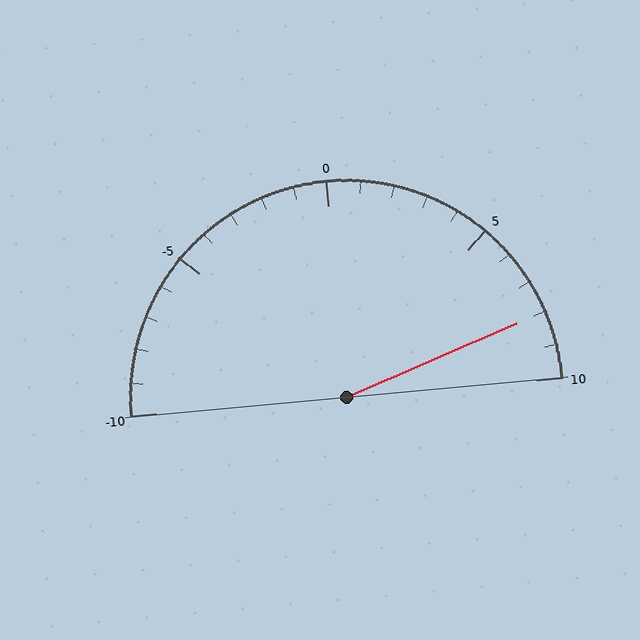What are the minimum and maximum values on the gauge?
The gauge ranges from -10 to 10.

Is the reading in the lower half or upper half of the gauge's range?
The reading is in the upper half of the range (-10 to 10).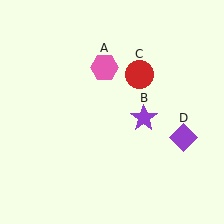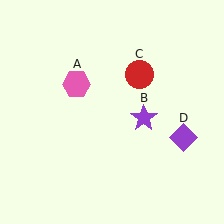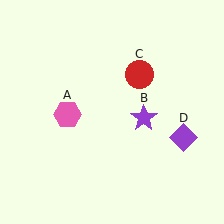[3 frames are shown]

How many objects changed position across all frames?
1 object changed position: pink hexagon (object A).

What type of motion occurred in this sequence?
The pink hexagon (object A) rotated counterclockwise around the center of the scene.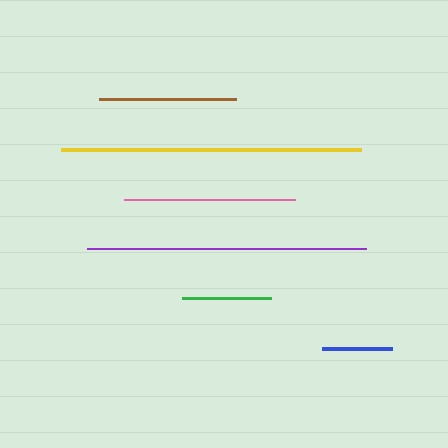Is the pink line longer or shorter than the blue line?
The pink line is longer than the blue line.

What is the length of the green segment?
The green segment is approximately 89 pixels long.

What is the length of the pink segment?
The pink segment is approximately 171 pixels long.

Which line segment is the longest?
The yellow line is the longest at approximately 300 pixels.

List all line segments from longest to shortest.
From longest to shortest: yellow, purple, pink, brown, green, blue.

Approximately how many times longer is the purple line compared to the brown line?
The purple line is approximately 2.0 times the length of the brown line.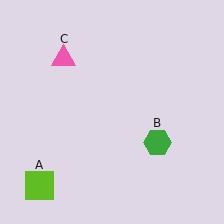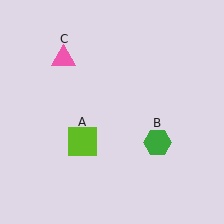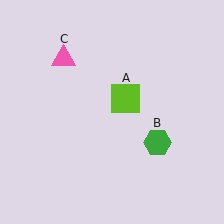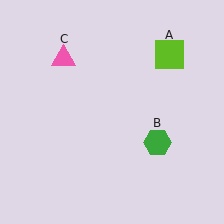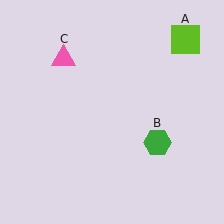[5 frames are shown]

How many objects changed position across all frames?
1 object changed position: lime square (object A).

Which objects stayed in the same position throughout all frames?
Green hexagon (object B) and pink triangle (object C) remained stationary.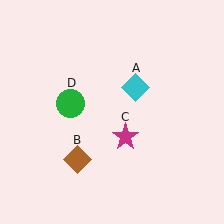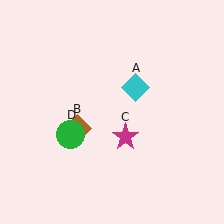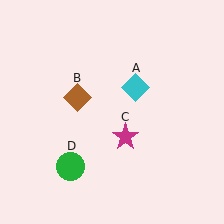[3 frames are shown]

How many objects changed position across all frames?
2 objects changed position: brown diamond (object B), green circle (object D).